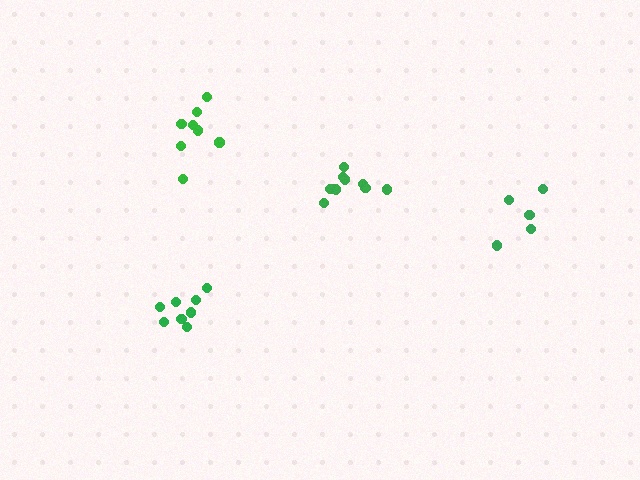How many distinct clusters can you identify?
There are 4 distinct clusters.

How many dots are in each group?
Group 1: 5 dots, Group 2: 8 dots, Group 3: 8 dots, Group 4: 10 dots (31 total).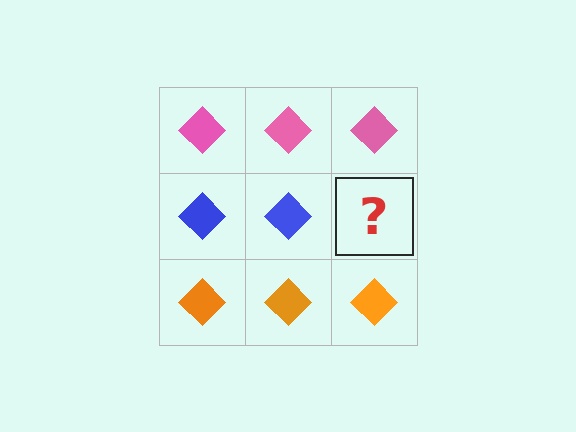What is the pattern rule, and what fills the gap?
The rule is that each row has a consistent color. The gap should be filled with a blue diamond.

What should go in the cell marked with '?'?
The missing cell should contain a blue diamond.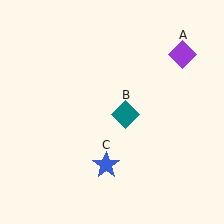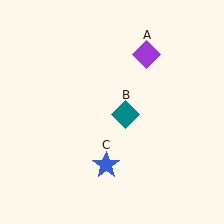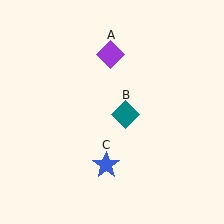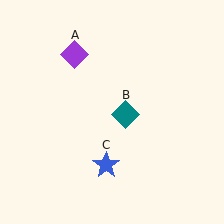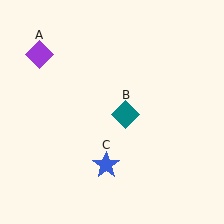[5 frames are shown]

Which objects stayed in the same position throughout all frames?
Teal diamond (object B) and blue star (object C) remained stationary.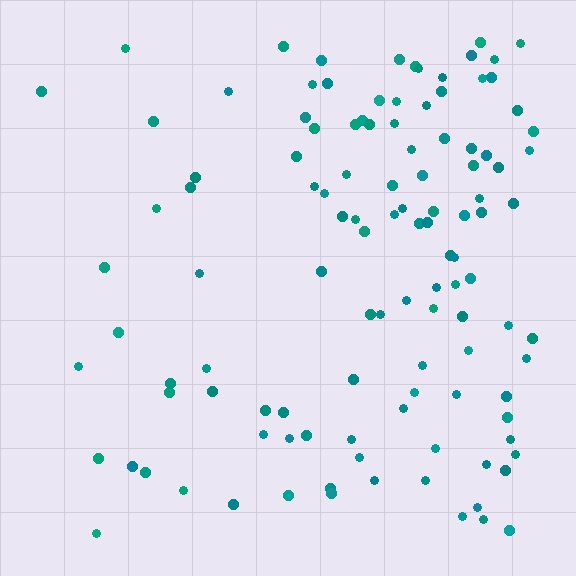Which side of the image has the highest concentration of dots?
The right.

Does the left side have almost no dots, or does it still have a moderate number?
Still a moderate number, just noticeably fewer than the right.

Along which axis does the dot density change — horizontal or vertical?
Horizontal.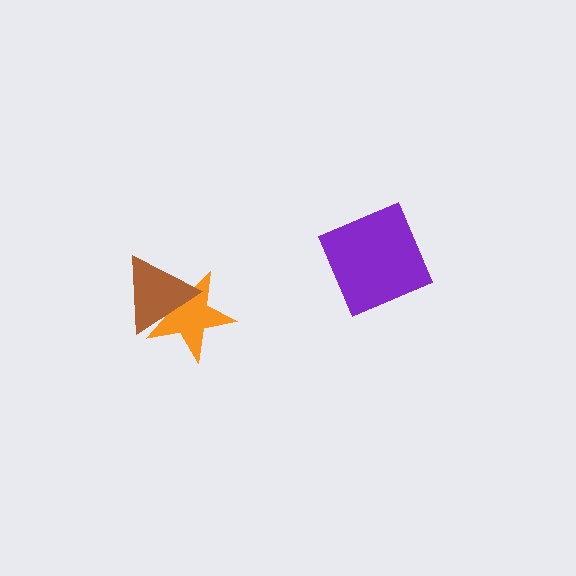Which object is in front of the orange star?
The brown triangle is in front of the orange star.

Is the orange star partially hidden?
Yes, it is partially covered by another shape.